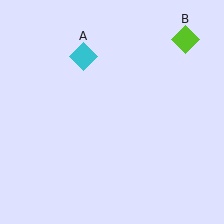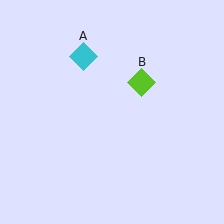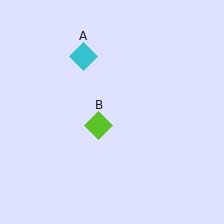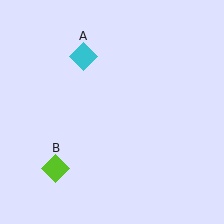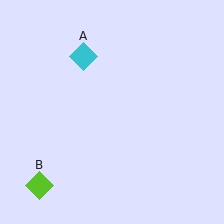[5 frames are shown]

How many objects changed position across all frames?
1 object changed position: lime diamond (object B).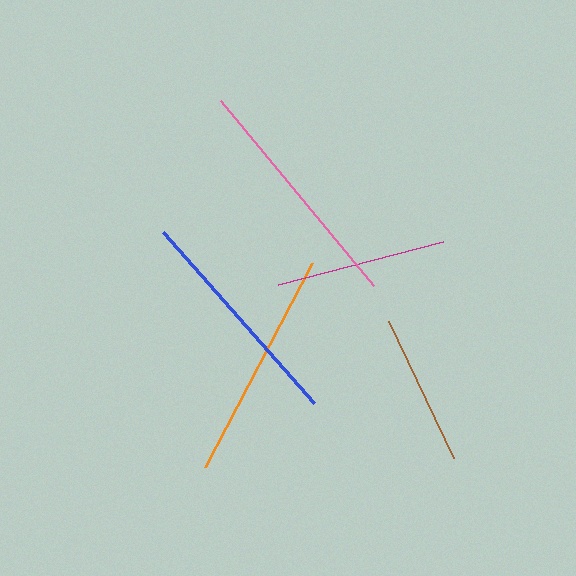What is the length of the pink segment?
The pink segment is approximately 240 pixels long.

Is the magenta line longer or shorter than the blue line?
The blue line is longer than the magenta line.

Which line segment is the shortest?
The brown line is the shortest at approximately 152 pixels.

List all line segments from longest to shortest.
From longest to shortest: pink, orange, blue, magenta, brown.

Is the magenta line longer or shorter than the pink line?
The pink line is longer than the magenta line.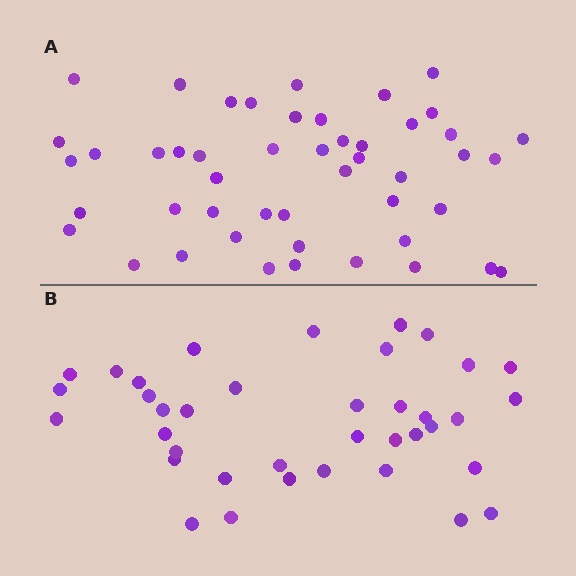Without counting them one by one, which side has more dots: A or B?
Region A (the top region) has more dots.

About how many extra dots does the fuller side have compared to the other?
Region A has roughly 10 or so more dots than region B.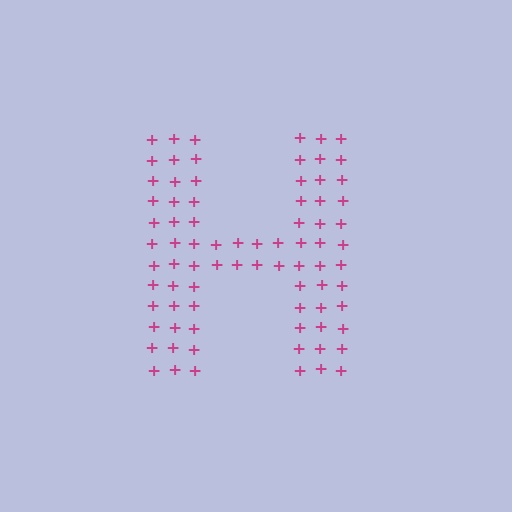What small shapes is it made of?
It is made of small plus signs.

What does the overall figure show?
The overall figure shows the letter H.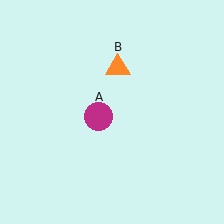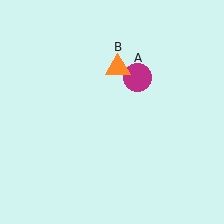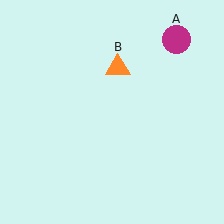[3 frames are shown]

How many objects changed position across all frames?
1 object changed position: magenta circle (object A).